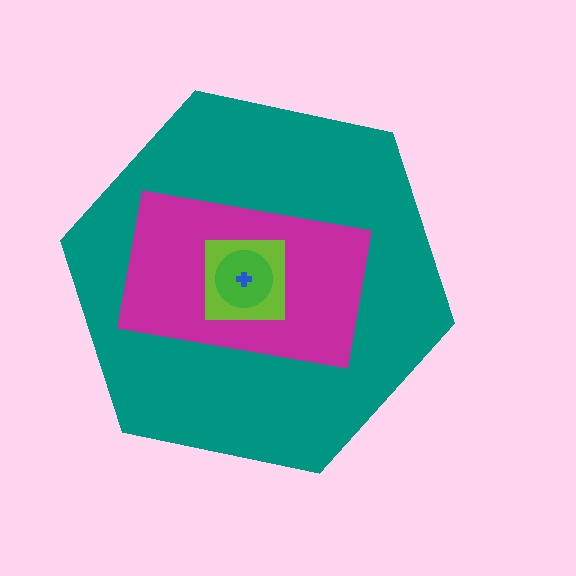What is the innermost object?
The blue cross.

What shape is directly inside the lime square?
The green circle.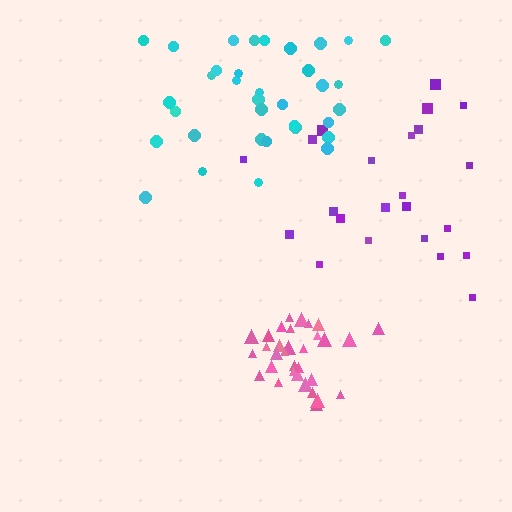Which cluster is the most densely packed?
Pink.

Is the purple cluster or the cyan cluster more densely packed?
Cyan.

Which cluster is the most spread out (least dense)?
Purple.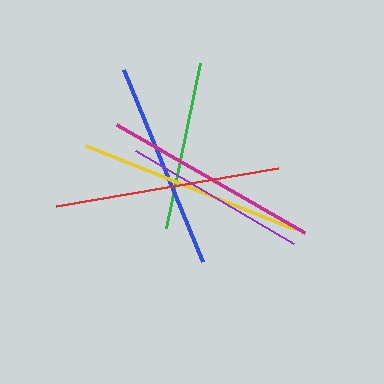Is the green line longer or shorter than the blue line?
The blue line is longer than the green line.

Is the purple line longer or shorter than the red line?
The red line is longer than the purple line.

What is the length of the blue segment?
The blue segment is approximately 207 pixels long.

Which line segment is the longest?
The red line is the longest at approximately 225 pixels.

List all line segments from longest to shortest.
From longest to shortest: red, yellow, magenta, blue, purple, green.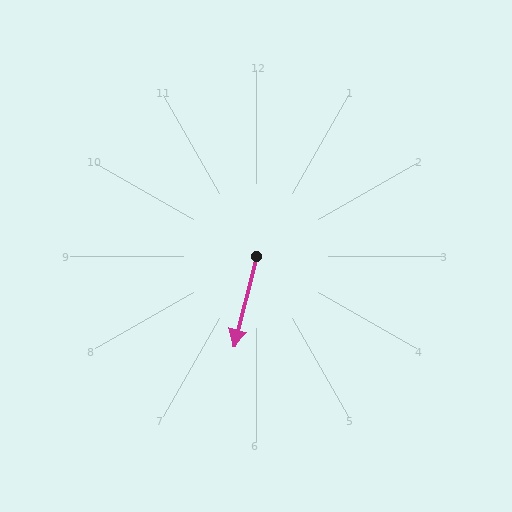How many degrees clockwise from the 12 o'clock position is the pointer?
Approximately 194 degrees.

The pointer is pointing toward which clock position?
Roughly 6 o'clock.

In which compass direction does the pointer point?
South.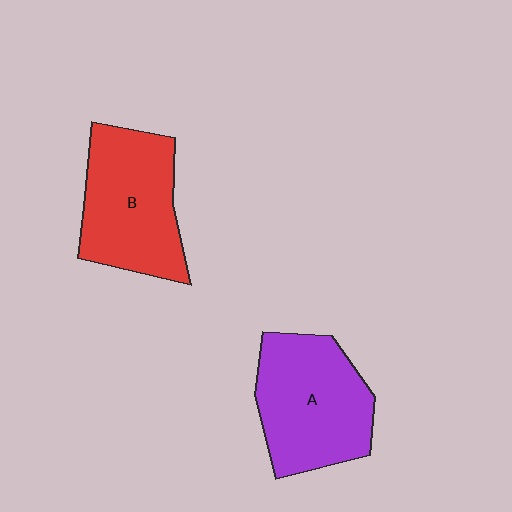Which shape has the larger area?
Shape A (purple).